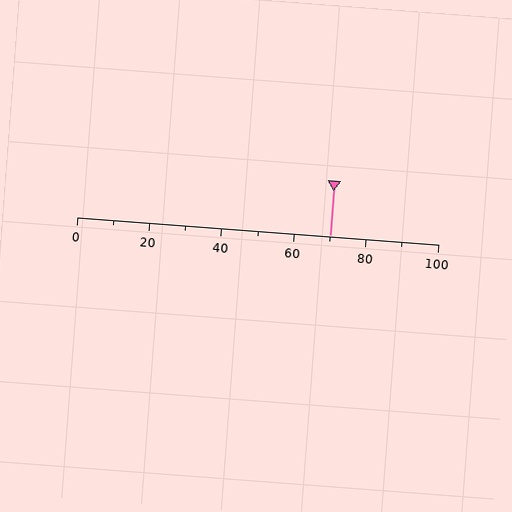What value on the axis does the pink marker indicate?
The marker indicates approximately 70.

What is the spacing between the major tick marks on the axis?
The major ticks are spaced 20 apart.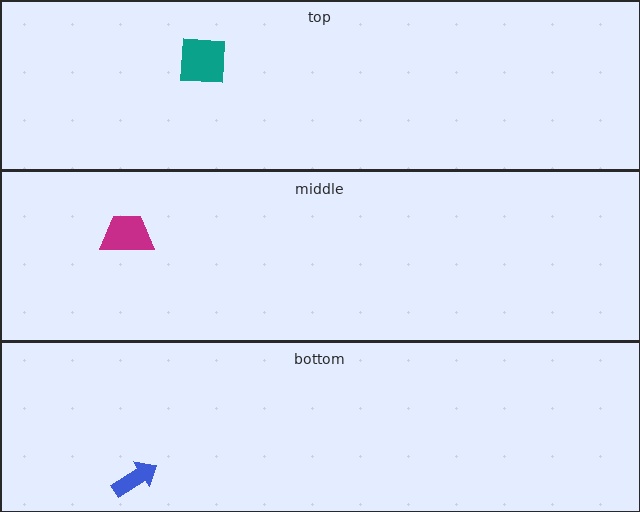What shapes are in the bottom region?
The blue arrow.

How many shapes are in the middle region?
1.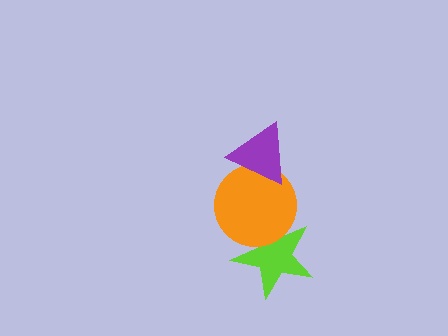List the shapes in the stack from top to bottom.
From top to bottom: the purple triangle, the orange circle, the lime star.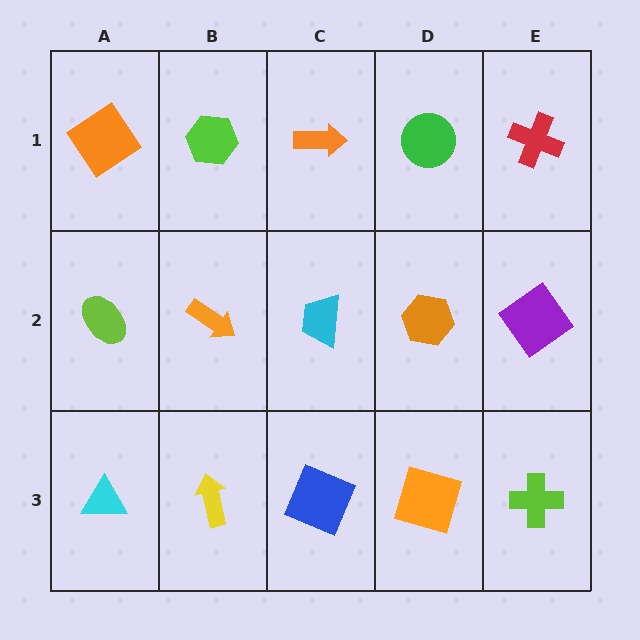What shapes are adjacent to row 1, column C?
A cyan trapezoid (row 2, column C), a lime hexagon (row 1, column B), a green circle (row 1, column D).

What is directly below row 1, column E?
A purple diamond.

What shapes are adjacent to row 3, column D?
An orange hexagon (row 2, column D), a blue square (row 3, column C), a lime cross (row 3, column E).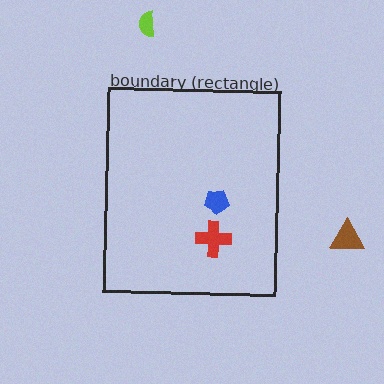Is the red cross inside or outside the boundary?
Inside.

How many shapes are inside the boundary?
2 inside, 2 outside.